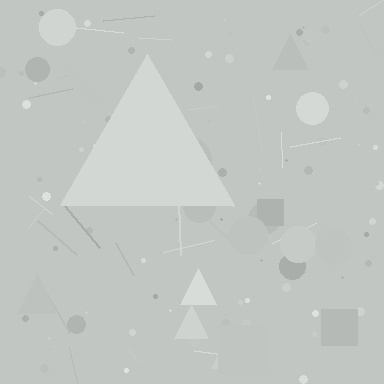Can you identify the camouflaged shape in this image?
The camouflaged shape is a triangle.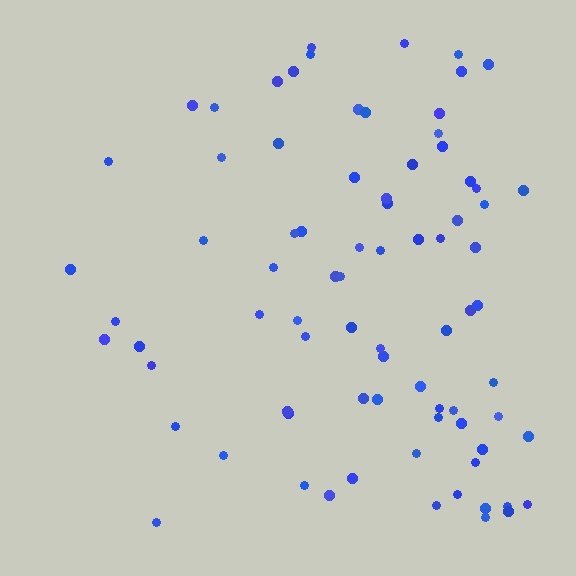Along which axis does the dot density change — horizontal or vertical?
Horizontal.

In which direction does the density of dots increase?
From left to right, with the right side densest.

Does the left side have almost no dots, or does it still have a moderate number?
Still a moderate number, just noticeably fewer than the right.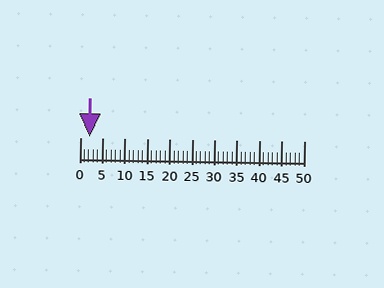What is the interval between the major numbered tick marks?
The major tick marks are spaced 5 units apart.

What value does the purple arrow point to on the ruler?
The purple arrow points to approximately 2.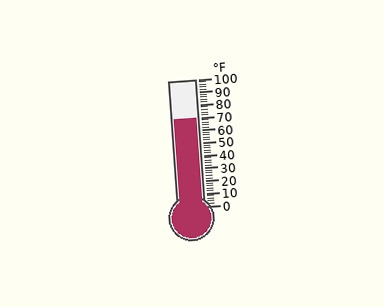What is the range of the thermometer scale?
The thermometer scale ranges from 0°F to 100°F.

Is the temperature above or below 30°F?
The temperature is above 30°F.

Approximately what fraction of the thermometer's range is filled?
The thermometer is filled to approximately 70% of its range.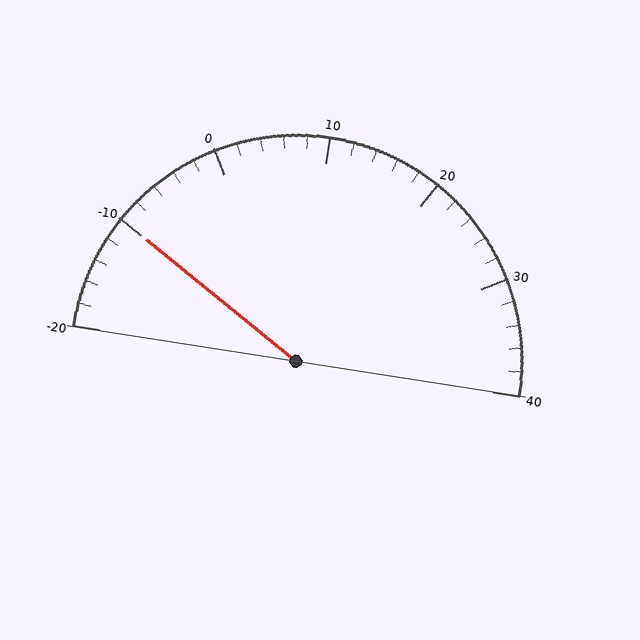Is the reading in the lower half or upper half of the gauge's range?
The reading is in the lower half of the range (-20 to 40).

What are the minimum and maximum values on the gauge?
The gauge ranges from -20 to 40.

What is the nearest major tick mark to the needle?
The nearest major tick mark is -10.